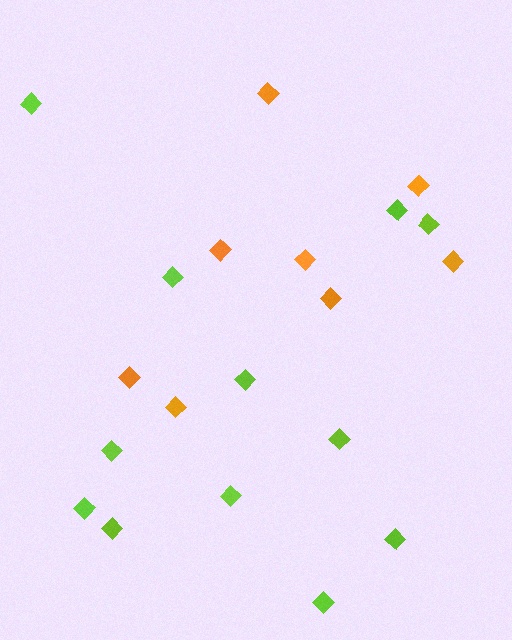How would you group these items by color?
There are 2 groups: one group of orange diamonds (8) and one group of lime diamonds (12).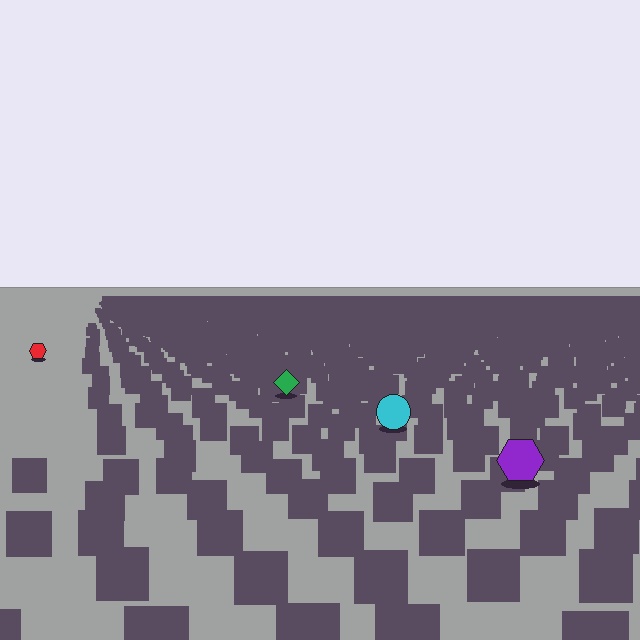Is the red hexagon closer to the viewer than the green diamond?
No. The green diamond is closer — you can tell from the texture gradient: the ground texture is coarser near it.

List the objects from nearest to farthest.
From nearest to farthest: the purple hexagon, the cyan circle, the green diamond, the red hexagon.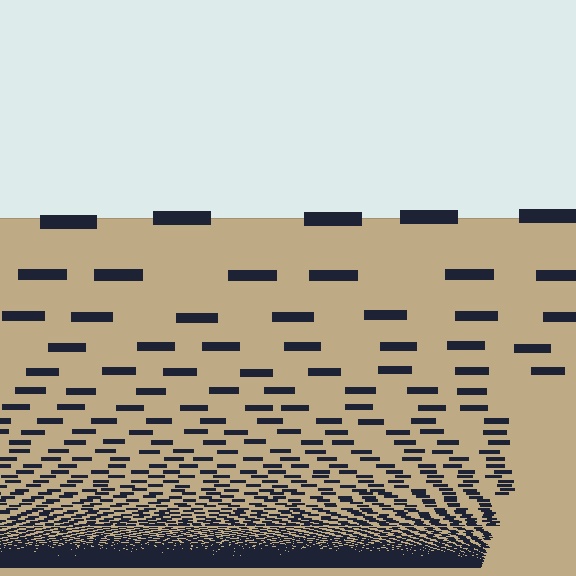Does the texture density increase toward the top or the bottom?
Density increases toward the bottom.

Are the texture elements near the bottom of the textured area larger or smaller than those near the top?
Smaller. The gradient is inverted — elements near the bottom are smaller and denser.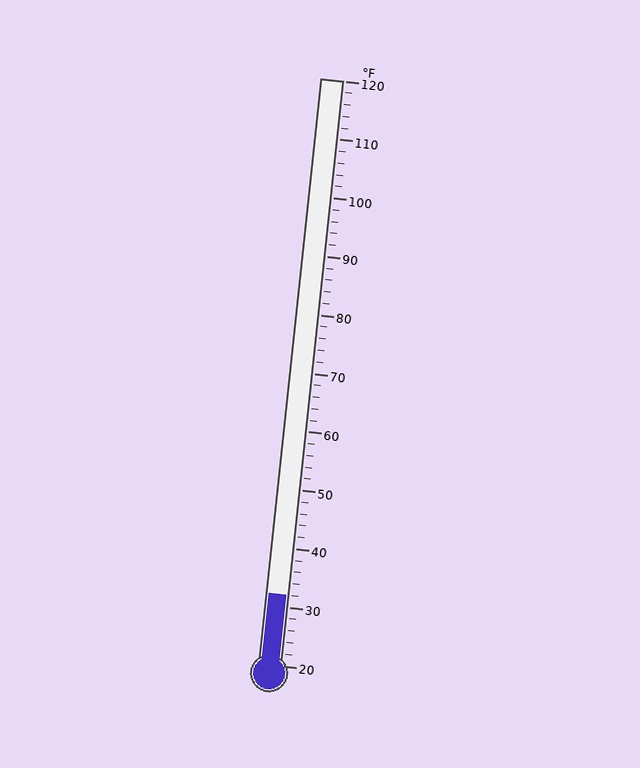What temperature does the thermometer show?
The thermometer shows approximately 32°F.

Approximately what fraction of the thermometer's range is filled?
The thermometer is filled to approximately 10% of its range.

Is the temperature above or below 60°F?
The temperature is below 60°F.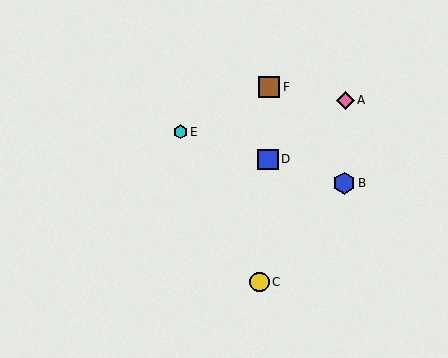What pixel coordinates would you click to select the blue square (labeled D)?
Click at (268, 159) to select the blue square D.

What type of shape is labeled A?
Shape A is a pink diamond.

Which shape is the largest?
The blue hexagon (labeled B) is the largest.